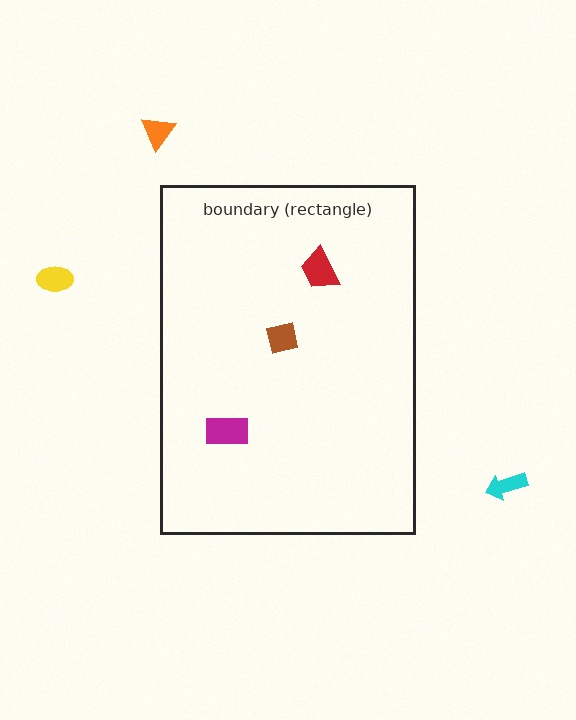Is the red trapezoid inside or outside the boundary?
Inside.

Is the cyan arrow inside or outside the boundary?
Outside.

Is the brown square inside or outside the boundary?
Inside.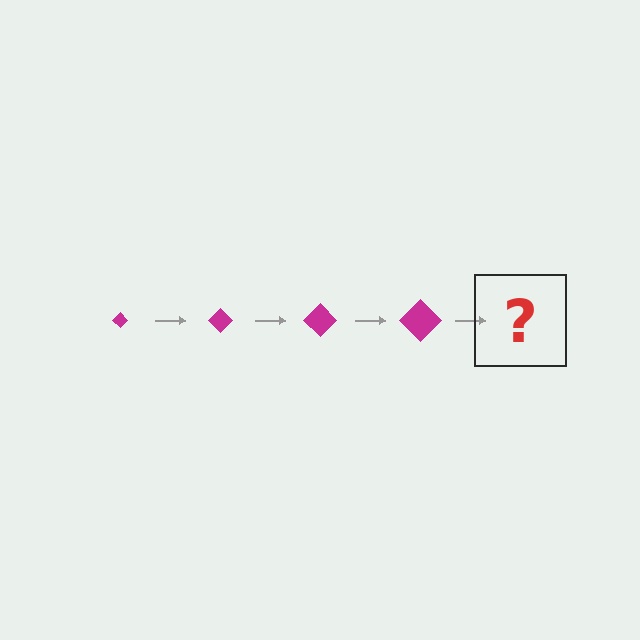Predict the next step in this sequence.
The next step is a magenta diamond, larger than the previous one.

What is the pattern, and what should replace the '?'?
The pattern is that the diamond gets progressively larger each step. The '?' should be a magenta diamond, larger than the previous one.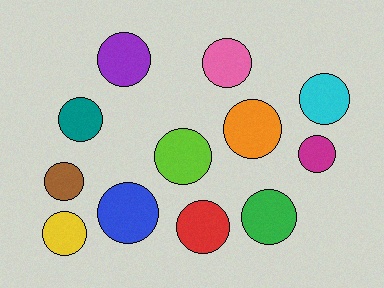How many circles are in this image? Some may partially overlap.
There are 12 circles.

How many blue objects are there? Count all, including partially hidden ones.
There is 1 blue object.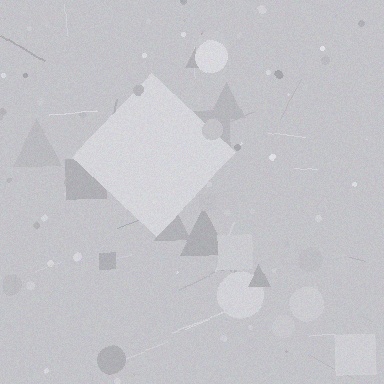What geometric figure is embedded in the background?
A diamond is embedded in the background.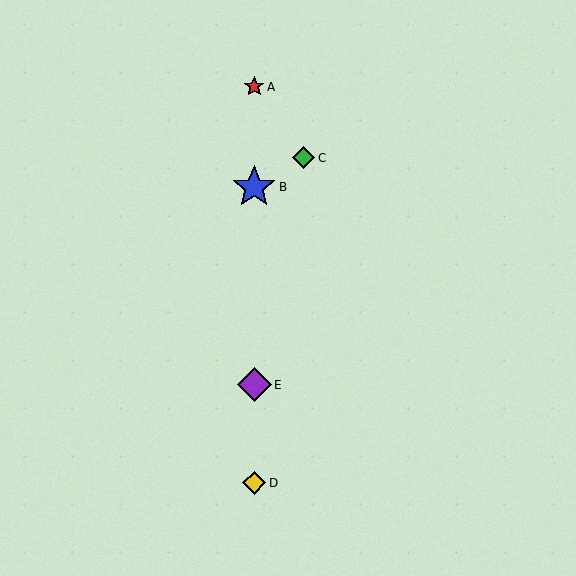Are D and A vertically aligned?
Yes, both are at x≈254.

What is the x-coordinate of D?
Object D is at x≈254.